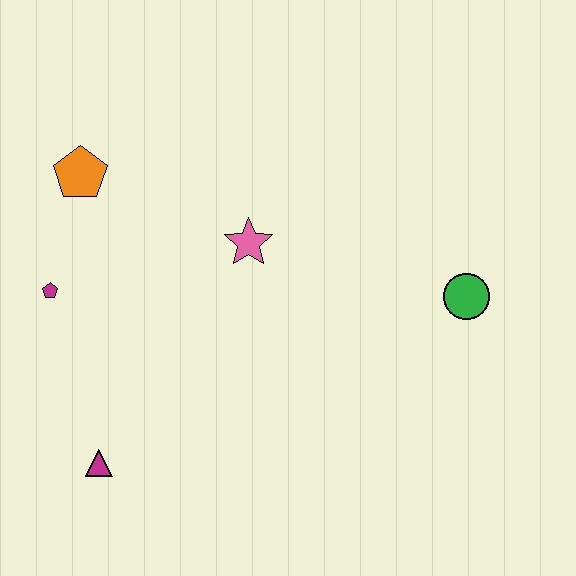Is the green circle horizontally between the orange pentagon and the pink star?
No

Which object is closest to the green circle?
The pink star is closest to the green circle.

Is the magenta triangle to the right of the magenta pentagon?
Yes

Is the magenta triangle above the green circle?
No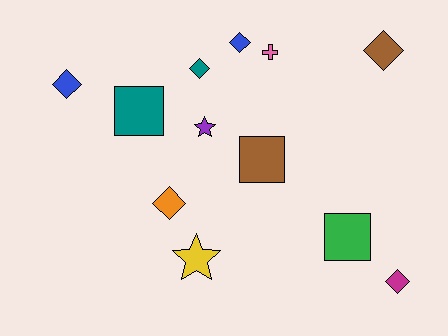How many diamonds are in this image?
There are 6 diamonds.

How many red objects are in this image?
There are no red objects.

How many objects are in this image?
There are 12 objects.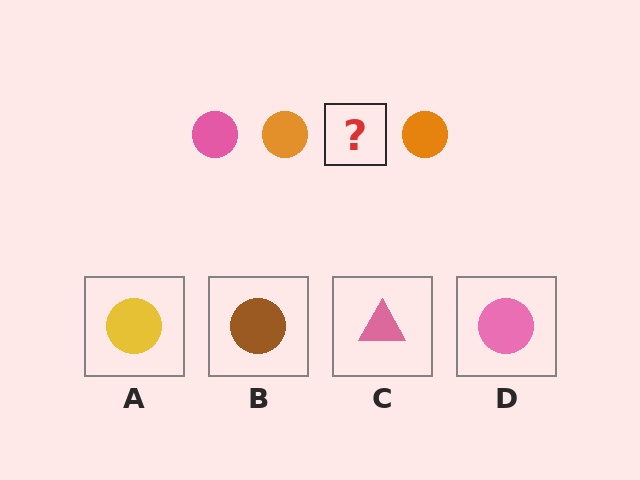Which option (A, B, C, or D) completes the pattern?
D.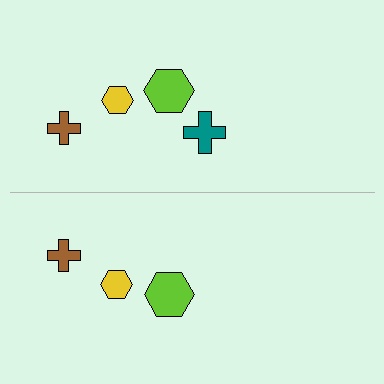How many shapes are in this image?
There are 7 shapes in this image.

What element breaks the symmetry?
A teal cross is missing from the bottom side.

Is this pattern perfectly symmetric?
No, the pattern is not perfectly symmetric. A teal cross is missing from the bottom side.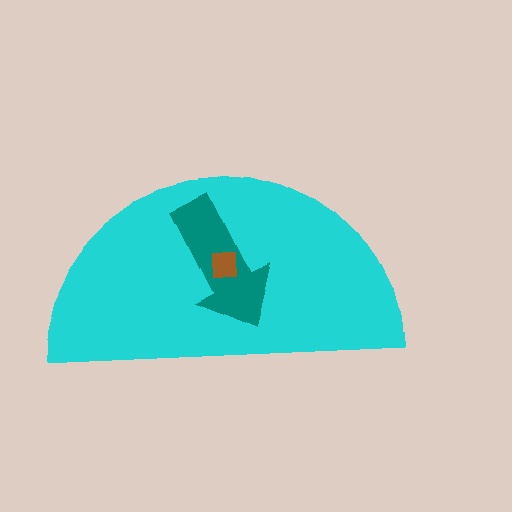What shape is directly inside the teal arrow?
The brown square.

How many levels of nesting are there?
3.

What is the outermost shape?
The cyan semicircle.